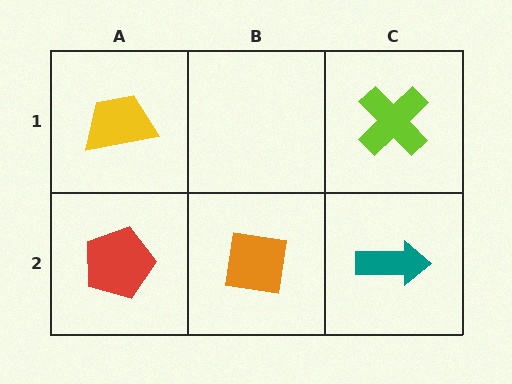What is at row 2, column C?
A teal arrow.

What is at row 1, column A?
A yellow trapezoid.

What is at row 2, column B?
An orange square.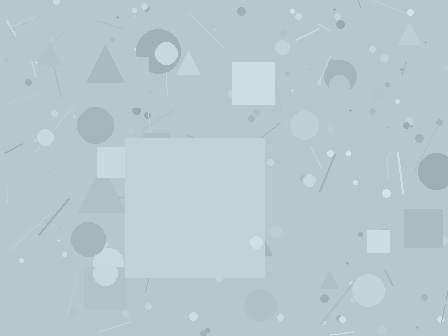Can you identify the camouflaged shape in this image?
The camouflaged shape is a square.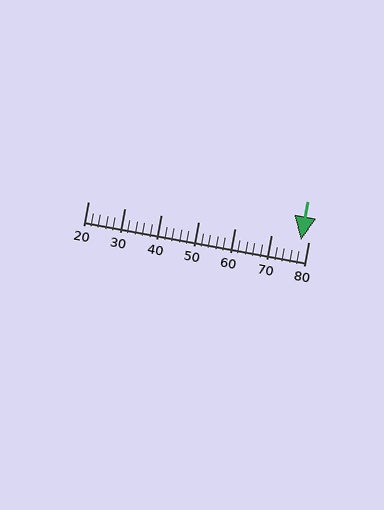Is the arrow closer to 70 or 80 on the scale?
The arrow is closer to 80.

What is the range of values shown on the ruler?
The ruler shows values from 20 to 80.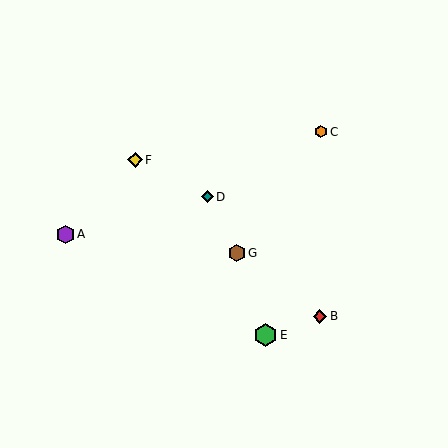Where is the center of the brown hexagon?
The center of the brown hexagon is at (237, 253).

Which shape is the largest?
The green hexagon (labeled E) is the largest.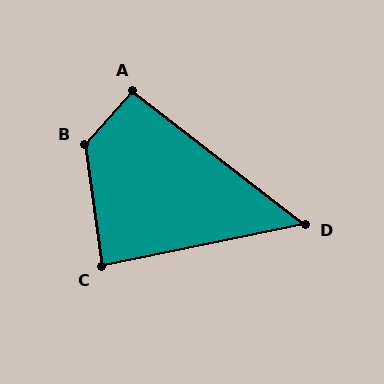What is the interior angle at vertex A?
Approximately 94 degrees (approximately right).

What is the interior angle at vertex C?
Approximately 86 degrees (approximately right).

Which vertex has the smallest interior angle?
D, at approximately 50 degrees.